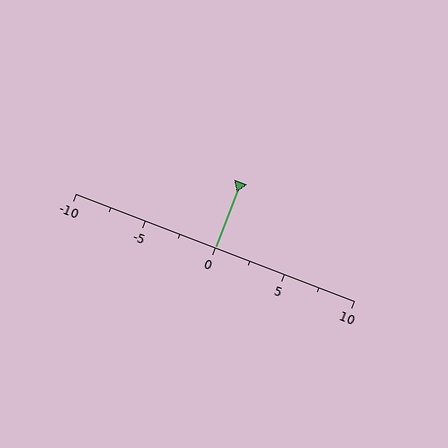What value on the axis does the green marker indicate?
The marker indicates approximately 0.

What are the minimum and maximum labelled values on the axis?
The axis runs from -10 to 10.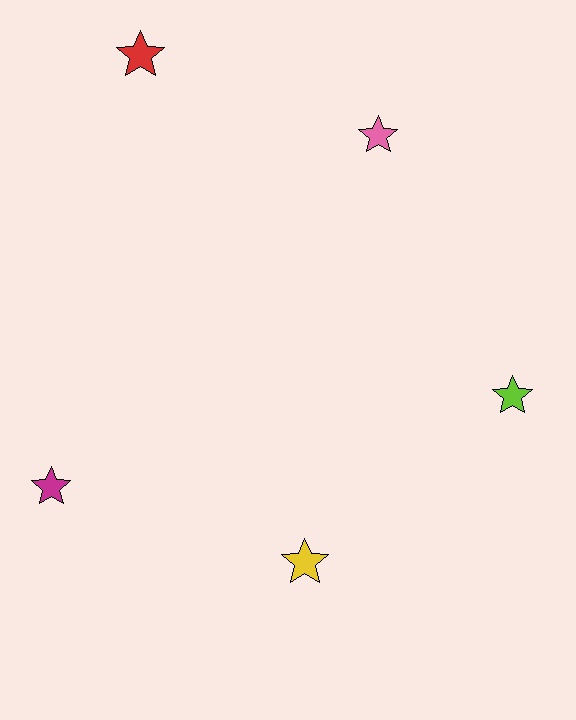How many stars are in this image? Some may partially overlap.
There are 5 stars.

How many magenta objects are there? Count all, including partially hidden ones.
There is 1 magenta object.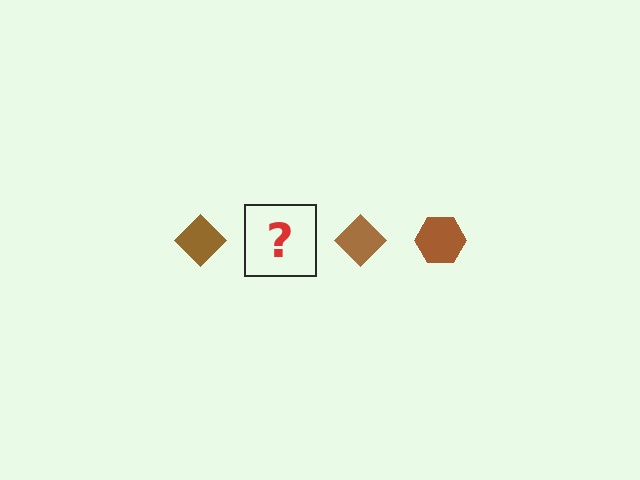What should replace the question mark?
The question mark should be replaced with a brown hexagon.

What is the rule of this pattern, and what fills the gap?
The rule is that the pattern cycles through diamond, hexagon shapes in brown. The gap should be filled with a brown hexagon.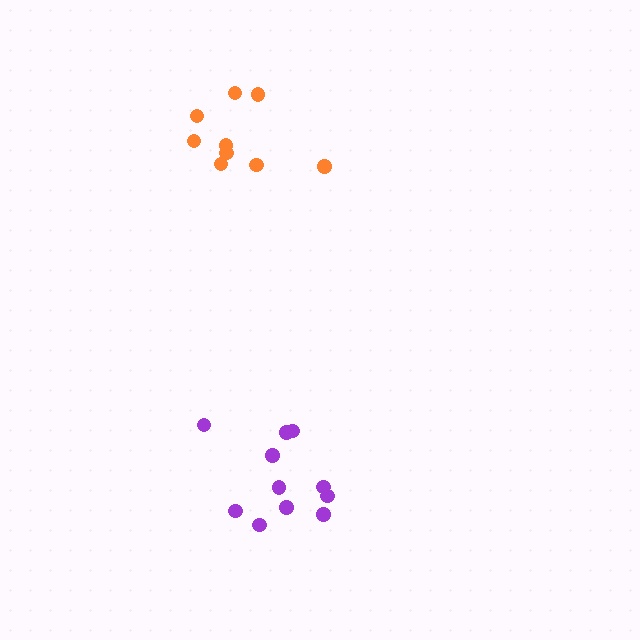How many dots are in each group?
Group 1: 11 dots, Group 2: 9 dots (20 total).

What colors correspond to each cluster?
The clusters are colored: purple, orange.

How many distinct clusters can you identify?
There are 2 distinct clusters.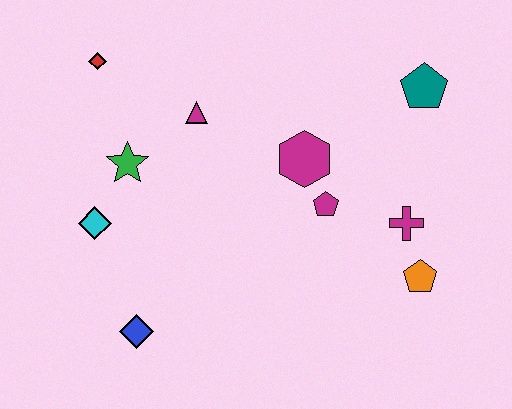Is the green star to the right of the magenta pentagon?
No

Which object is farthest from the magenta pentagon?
The red diamond is farthest from the magenta pentagon.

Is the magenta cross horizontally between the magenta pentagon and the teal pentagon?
Yes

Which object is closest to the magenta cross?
The orange pentagon is closest to the magenta cross.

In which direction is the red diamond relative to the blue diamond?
The red diamond is above the blue diamond.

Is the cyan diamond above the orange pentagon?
Yes